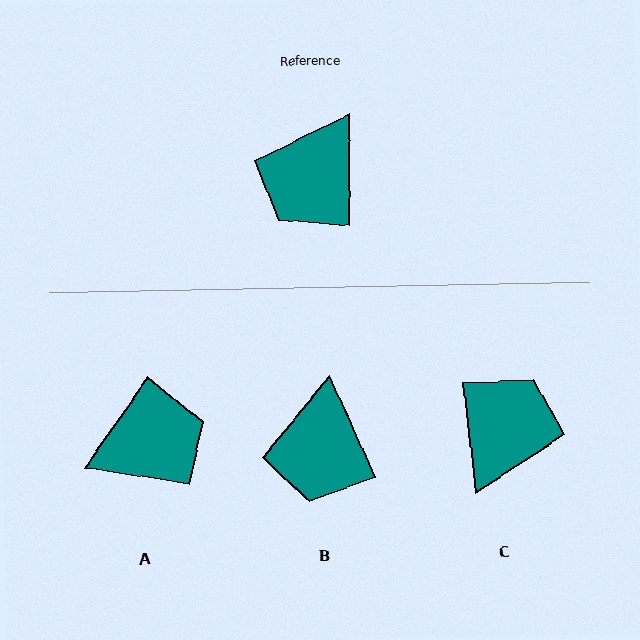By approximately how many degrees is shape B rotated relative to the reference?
Approximately 24 degrees counter-clockwise.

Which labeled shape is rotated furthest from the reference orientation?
C, about 173 degrees away.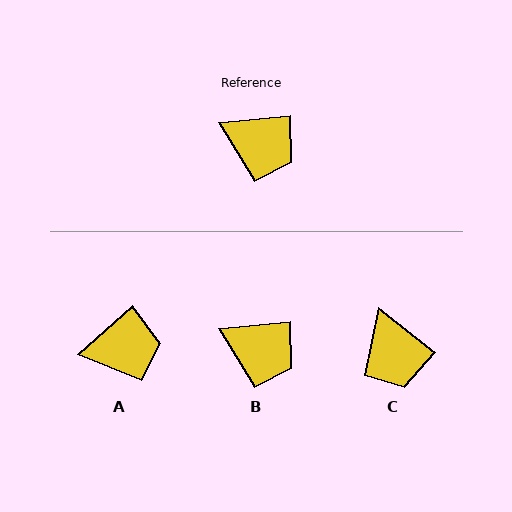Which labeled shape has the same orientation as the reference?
B.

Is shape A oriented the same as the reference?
No, it is off by about 36 degrees.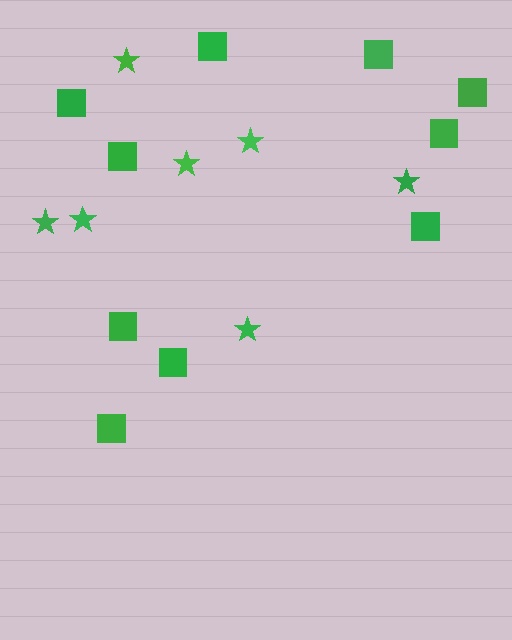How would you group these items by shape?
There are 2 groups: one group of stars (7) and one group of squares (10).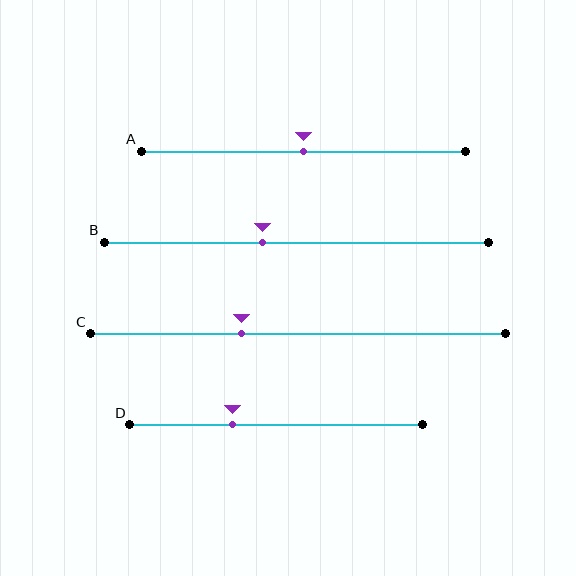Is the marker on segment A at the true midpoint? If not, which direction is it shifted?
Yes, the marker on segment A is at the true midpoint.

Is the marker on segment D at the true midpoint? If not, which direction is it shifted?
No, the marker on segment D is shifted to the left by about 15% of the segment length.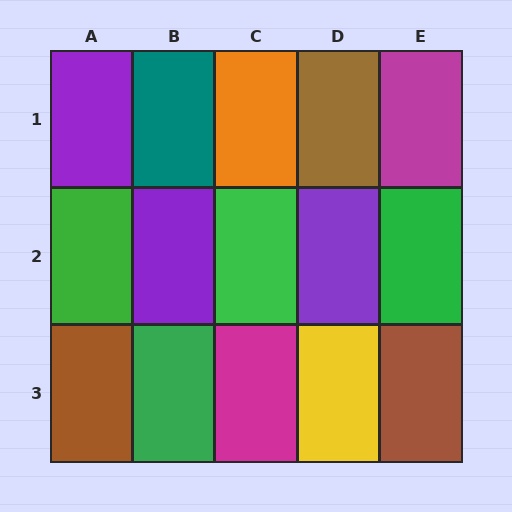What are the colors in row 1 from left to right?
Purple, teal, orange, brown, magenta.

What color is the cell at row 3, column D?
Yellow.